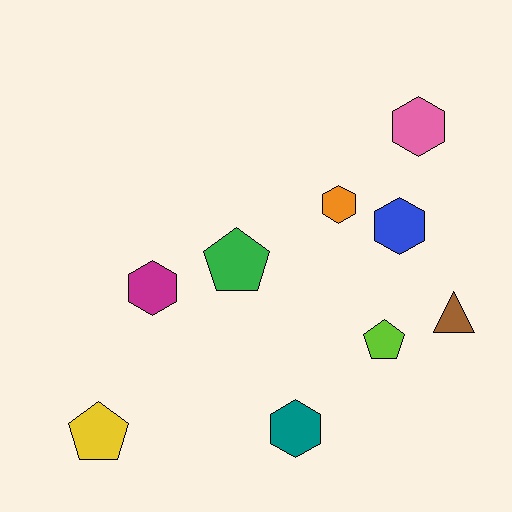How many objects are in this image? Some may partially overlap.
There are 9 objects.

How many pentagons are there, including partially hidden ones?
There are 3 pentagons.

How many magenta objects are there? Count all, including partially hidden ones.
There is 1 magenta object.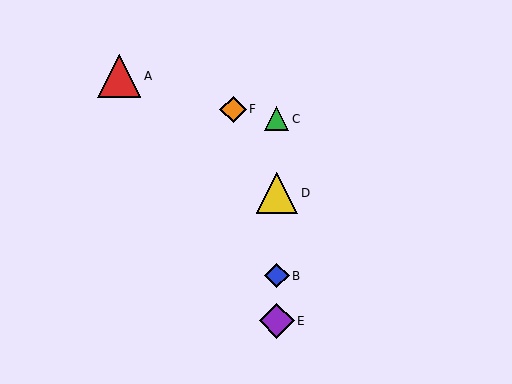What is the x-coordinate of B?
Object B is at x≈277.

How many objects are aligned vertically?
4 objects (B, C, D, E) are aligned vertically.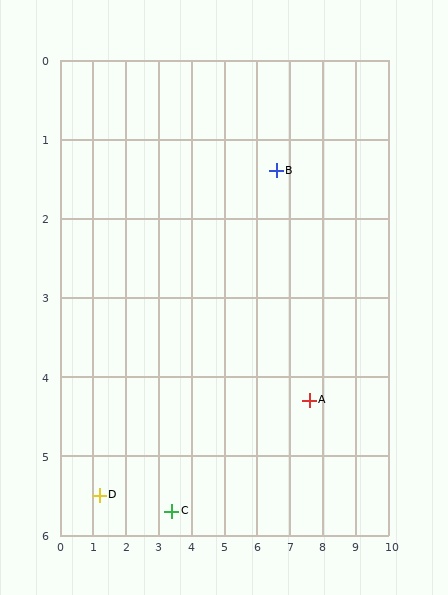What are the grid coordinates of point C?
Point C is at approximately (3.4, 5.7).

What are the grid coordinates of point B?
Point B is at approximately (6.6, 1.4).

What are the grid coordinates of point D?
Point D is at approximately (1.2, 5.5).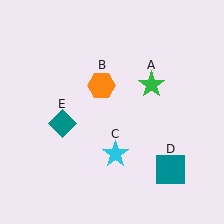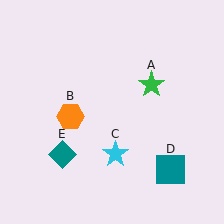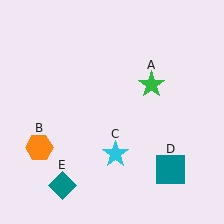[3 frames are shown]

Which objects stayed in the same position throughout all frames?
Green star (object A) and cyan star (object C) and teal square (object D) remained stationary.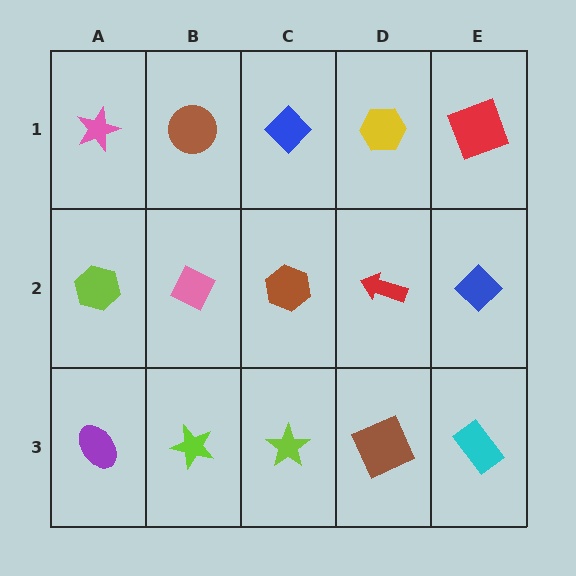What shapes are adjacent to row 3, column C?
A brown hexagon (row 2, column C), a lime star (row 3, column B), a brown square (row 3, column D).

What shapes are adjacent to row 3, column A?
A lime hexagon (row 2, column A), a lime star (row 3, column B).